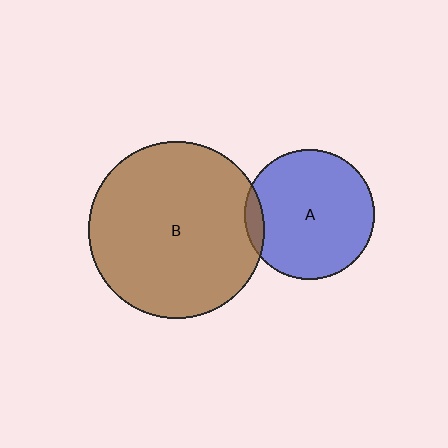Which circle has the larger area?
Circle B (brown).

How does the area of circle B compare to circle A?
Approximately 1.8 times.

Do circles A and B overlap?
Yes.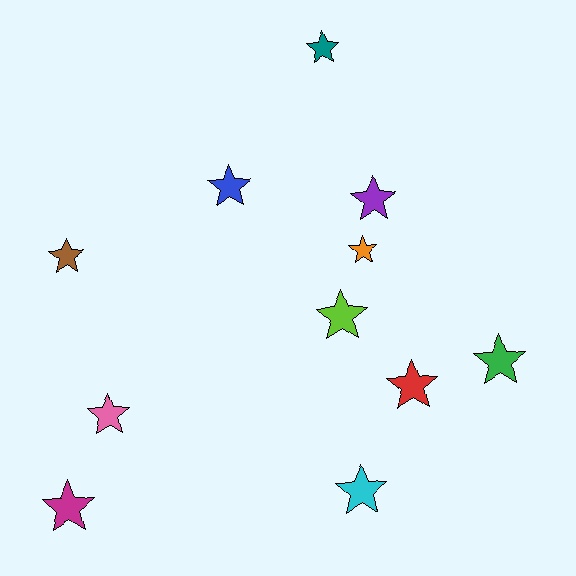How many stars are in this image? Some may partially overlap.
There are 11 stars.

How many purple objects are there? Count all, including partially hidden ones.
There is 1 purple object.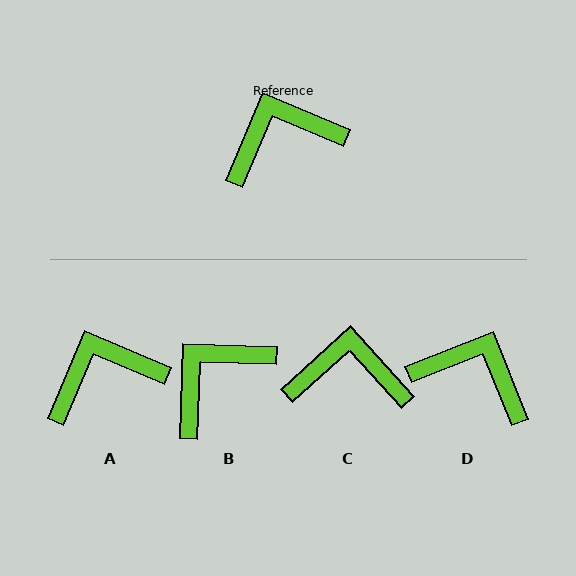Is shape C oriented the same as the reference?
No, it is off by about 25 degrees.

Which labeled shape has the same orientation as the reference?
A.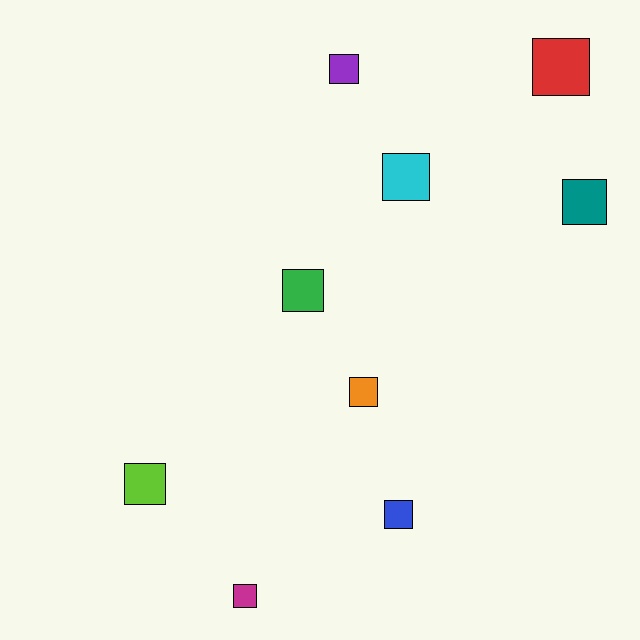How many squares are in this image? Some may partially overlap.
There are 9 squares.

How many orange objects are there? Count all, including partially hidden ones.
There is 1 orange object.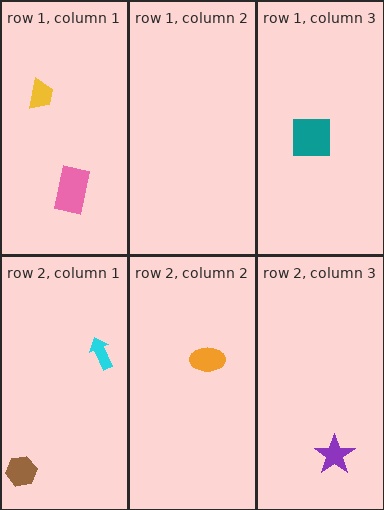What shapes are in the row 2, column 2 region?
The orange ellipse.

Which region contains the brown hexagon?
The row 2, column 1 region.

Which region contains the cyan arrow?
The row 2, column 1 region.